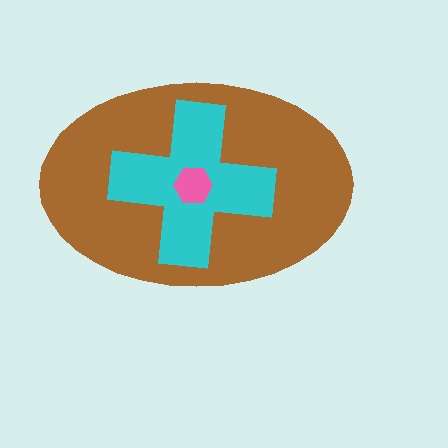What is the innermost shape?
The pink hexagon.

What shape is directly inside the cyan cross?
The pink hexagon.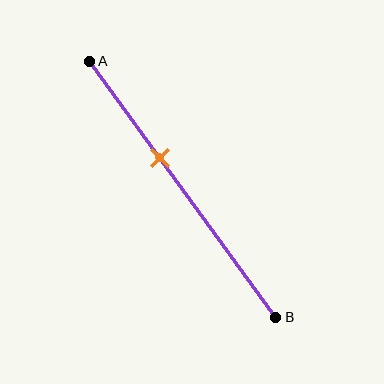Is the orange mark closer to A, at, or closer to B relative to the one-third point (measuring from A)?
The orange mark is closer to point B than the one-third point of segment AB.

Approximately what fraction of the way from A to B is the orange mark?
The orange mark is approximately 40% of the way from A to B.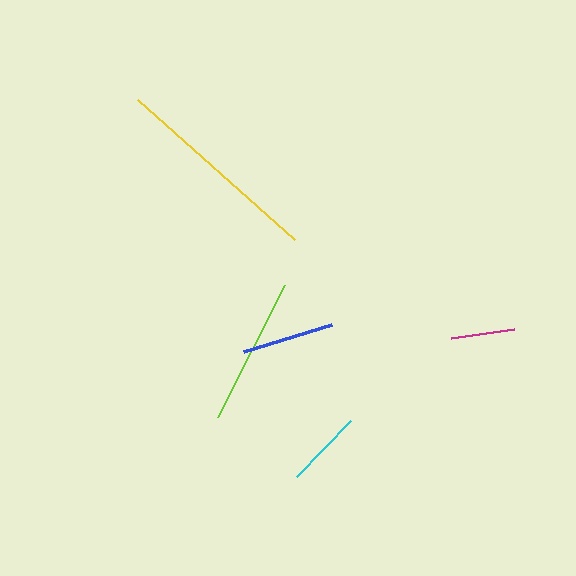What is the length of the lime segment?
The lime segment is approximately 148 pixels long.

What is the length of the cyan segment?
The cyan segment is approximately 77 pixels long.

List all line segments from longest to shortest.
From longest to shortest: yellow, lime, blue, cyan, magenta.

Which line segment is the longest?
The yellow line is the longest at approximately 210 pixels.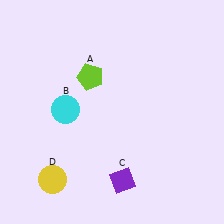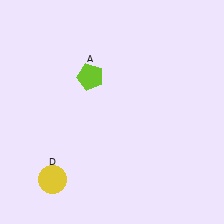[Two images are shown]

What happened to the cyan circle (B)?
The cyan circle (B) was removed in Image 2. It was in the top-left area of Image 1.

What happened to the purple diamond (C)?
The purple diamond (C) was removed in Image 2. It was in the bottom-right area of Image 1.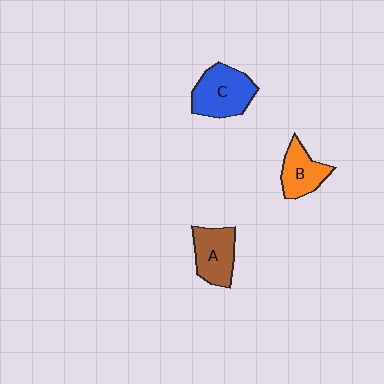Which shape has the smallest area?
Shape B (orange).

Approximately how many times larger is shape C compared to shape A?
Approximately 1.2 times.